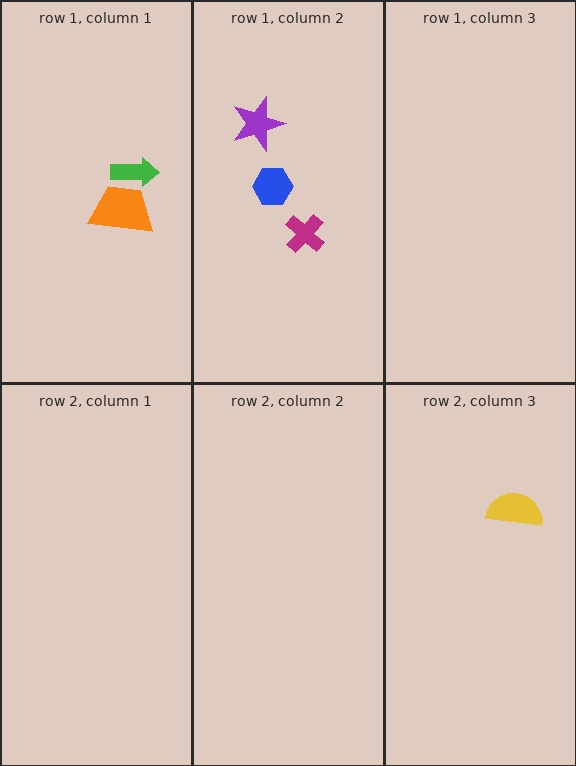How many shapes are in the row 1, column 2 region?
3.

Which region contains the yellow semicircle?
The row 2, column 3 region.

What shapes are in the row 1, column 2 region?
The purple star, the magenta cross, the blue hexagon.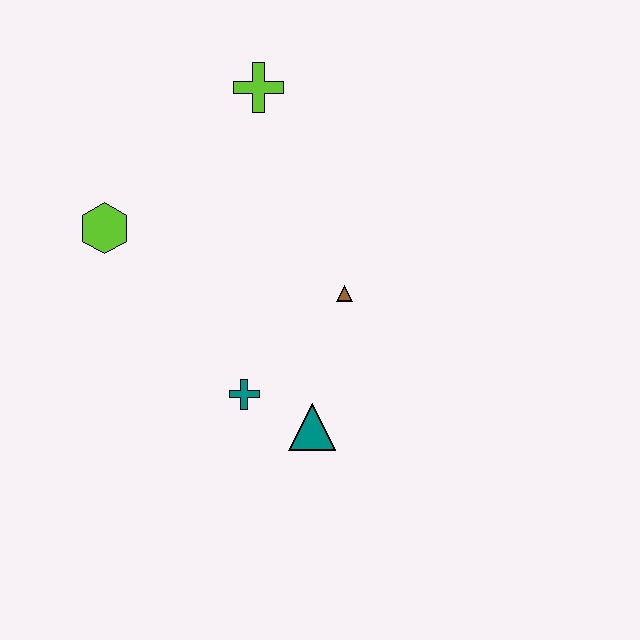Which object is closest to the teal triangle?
The teal cross is closest to the teal triangle.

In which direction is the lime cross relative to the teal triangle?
The lime cross is above the teal triangle.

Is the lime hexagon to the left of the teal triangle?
Yes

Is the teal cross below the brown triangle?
Yes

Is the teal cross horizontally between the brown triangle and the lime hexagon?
Yes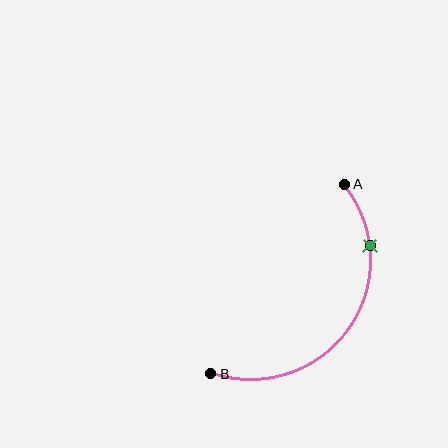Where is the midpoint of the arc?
The arc midpoint is the point on the curve farthest from the straight line joining A and B. It sits below and to the right of that line.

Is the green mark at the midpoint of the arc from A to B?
No. The green mark lies on the arc but is closer to endpoint A. The arc midpoint would be at the point on the curve equidistant along the arc from both A and B.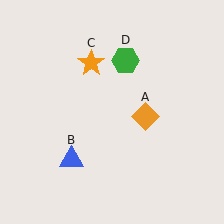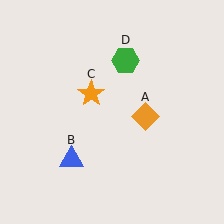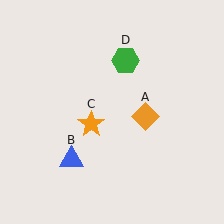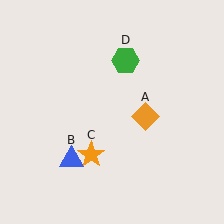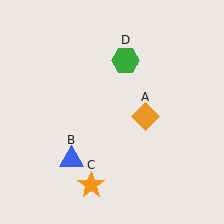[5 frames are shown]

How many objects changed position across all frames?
1 object changed position: orange star (object C).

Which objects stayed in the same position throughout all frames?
Orange diamond (object A) and blue triangle (object B) and green hexagon (object D) remained stationary.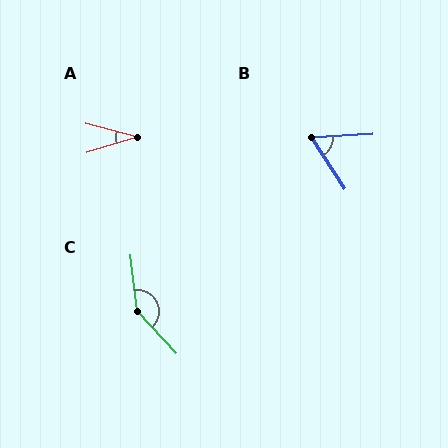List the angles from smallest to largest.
A (33°), B (60°), C (144°).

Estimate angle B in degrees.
Approximately 60 degrees.